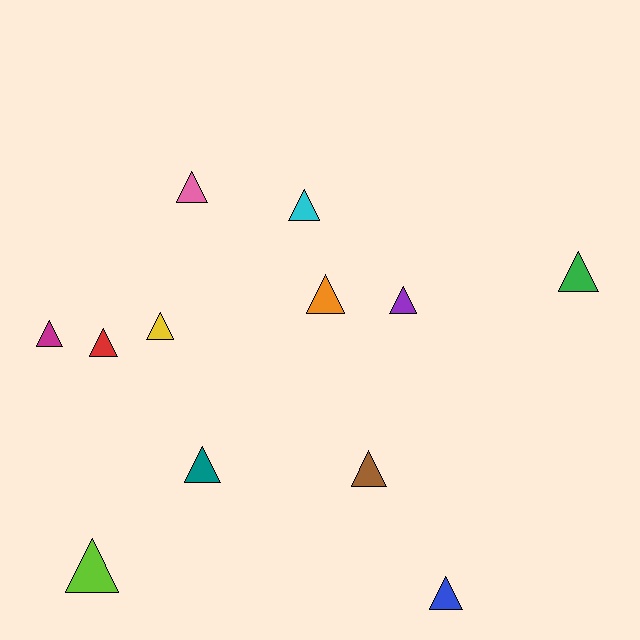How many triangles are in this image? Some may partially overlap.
There are 12 triangles.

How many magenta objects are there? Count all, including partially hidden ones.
There is 1 magenta object.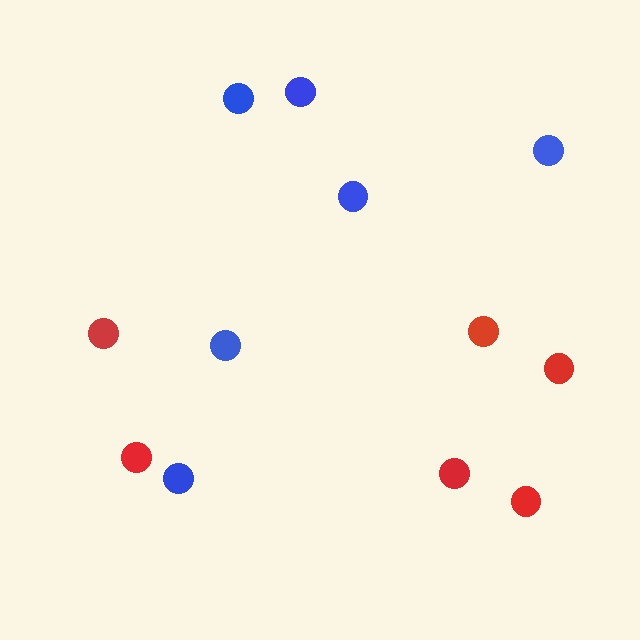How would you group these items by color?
There are 2 groups: one group of blue circles (6) and one group of red circles (6).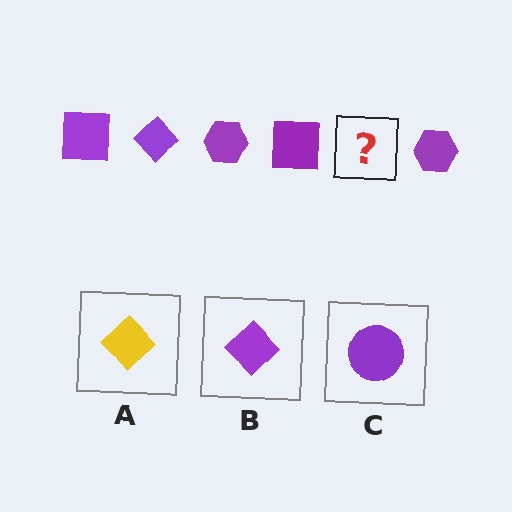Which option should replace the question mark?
Option B.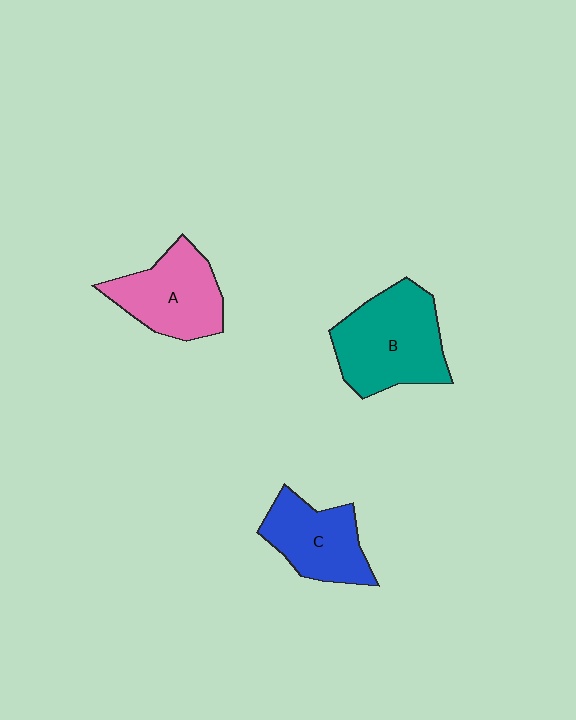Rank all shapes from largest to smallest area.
From largest to smallest: B (teal), A (pink), C (blue).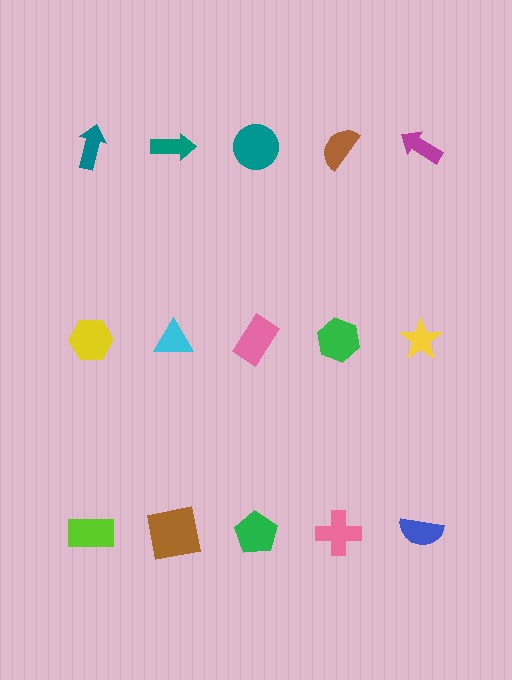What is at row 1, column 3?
A teal circle.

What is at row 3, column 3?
A green pentagon.